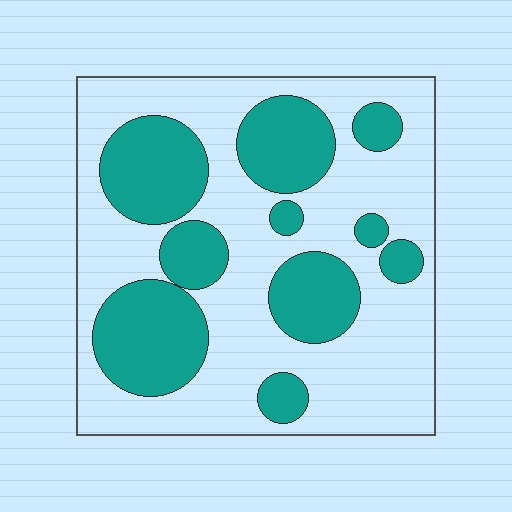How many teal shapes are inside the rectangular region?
10.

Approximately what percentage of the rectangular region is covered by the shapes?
Approximately 35%.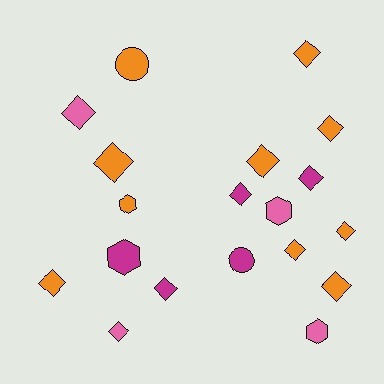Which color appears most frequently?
Orange, with 10 objects.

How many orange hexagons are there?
There is 1 orange hexagon.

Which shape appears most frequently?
Diamond, with 13 objects.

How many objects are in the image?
There are 19 objects.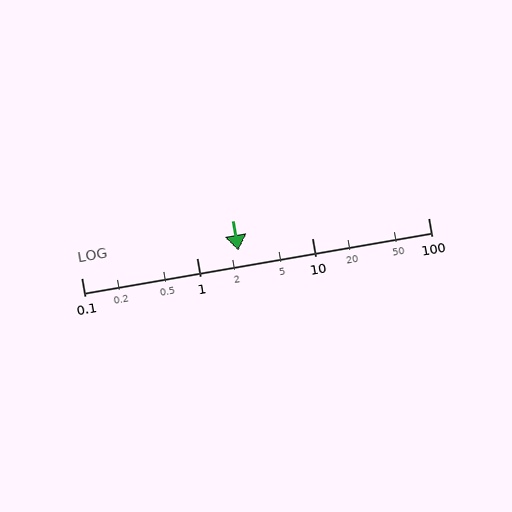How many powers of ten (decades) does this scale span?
The scale spans 3 decades, from 0.1 to 100.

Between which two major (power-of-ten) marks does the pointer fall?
The pointer is between 1 and 10.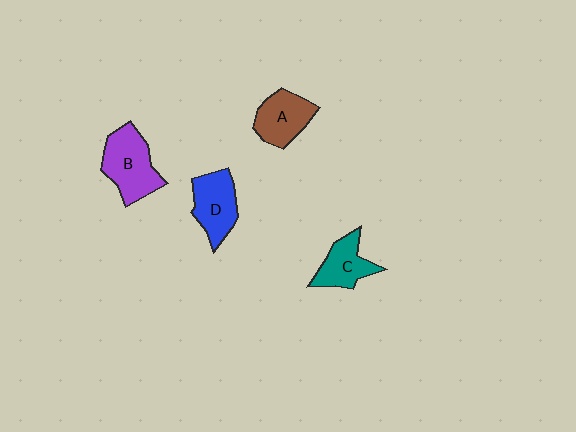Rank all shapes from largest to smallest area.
From largest to smallest: B (purple), D (blue), A (brown), C (teal).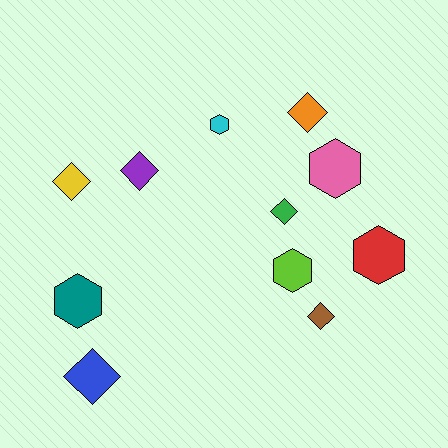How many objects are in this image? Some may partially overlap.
There are 11 objects.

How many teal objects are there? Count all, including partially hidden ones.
There is 1 teal object.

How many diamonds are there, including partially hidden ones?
There are 6 diamonds.